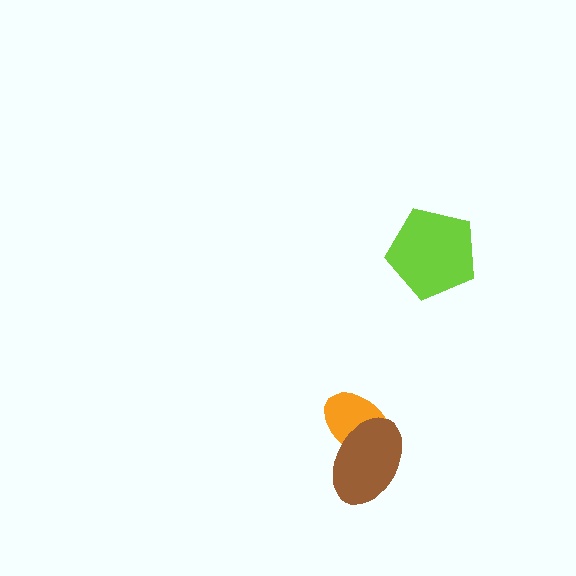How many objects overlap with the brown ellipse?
1 object overlaps with the brown ellipse.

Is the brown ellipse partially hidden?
No, no other shape covers it.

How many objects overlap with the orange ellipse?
1 object overlaps with the orange ellipse.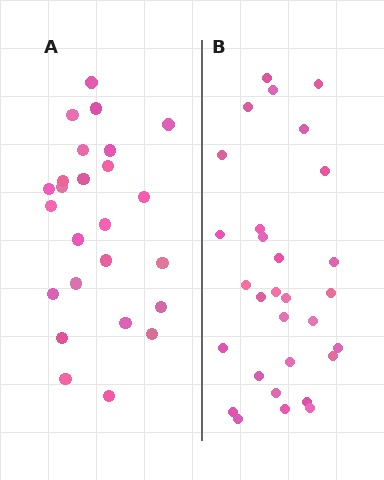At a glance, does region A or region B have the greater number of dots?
Region B (the right region) has more dots.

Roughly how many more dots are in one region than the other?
Region B has about 5 more dots than region A.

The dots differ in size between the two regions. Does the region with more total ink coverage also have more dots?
No. Region A has more total ink coverage because its dots are larger, but region B actually contains more individual dots. Total area can be misleading — the number of items is what matters here.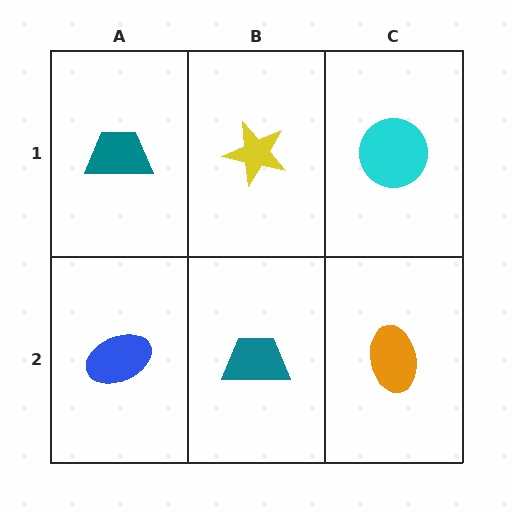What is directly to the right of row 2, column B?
An orange ellipse.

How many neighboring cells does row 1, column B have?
3.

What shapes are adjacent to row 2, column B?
A yellow star (row 1, column B), a blue ellipse (row 2, column A), an orange ellipse (row 2, column C).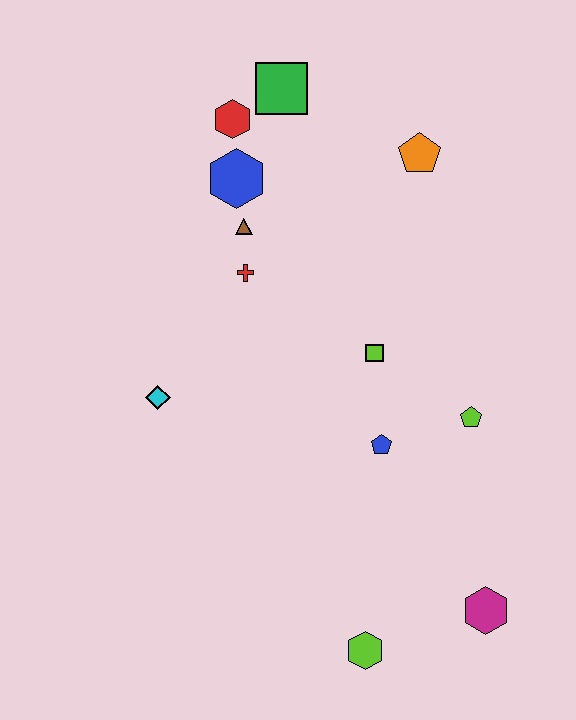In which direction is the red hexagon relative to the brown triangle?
The red hexagon is above the brown triangle.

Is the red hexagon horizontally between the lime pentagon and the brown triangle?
No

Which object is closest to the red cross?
The brown triangle is closest to the red cross.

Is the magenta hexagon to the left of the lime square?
No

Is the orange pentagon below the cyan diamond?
No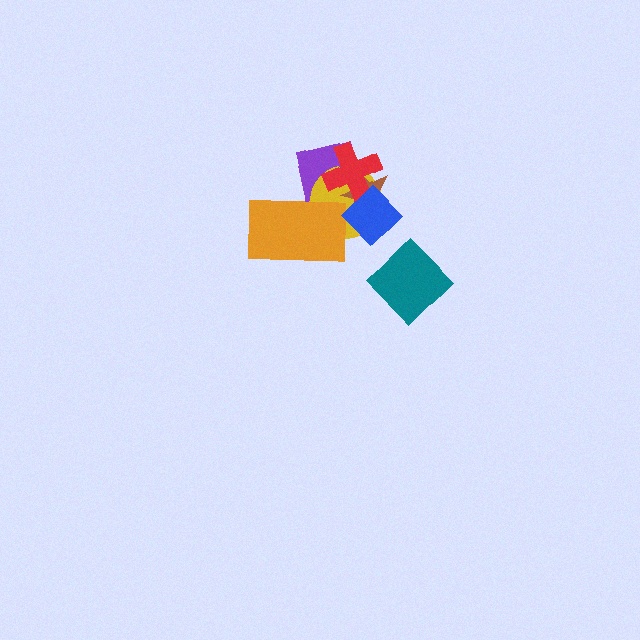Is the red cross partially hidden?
Yes, it is partially covered by another shape.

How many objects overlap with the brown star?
4 objects overlap with the brown star.